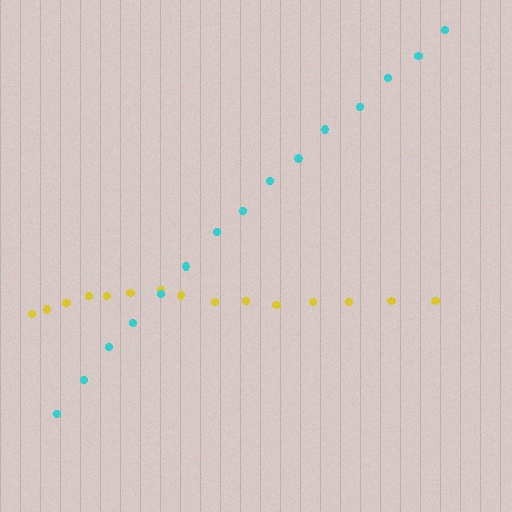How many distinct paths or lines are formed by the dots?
There are 2 distinct paths.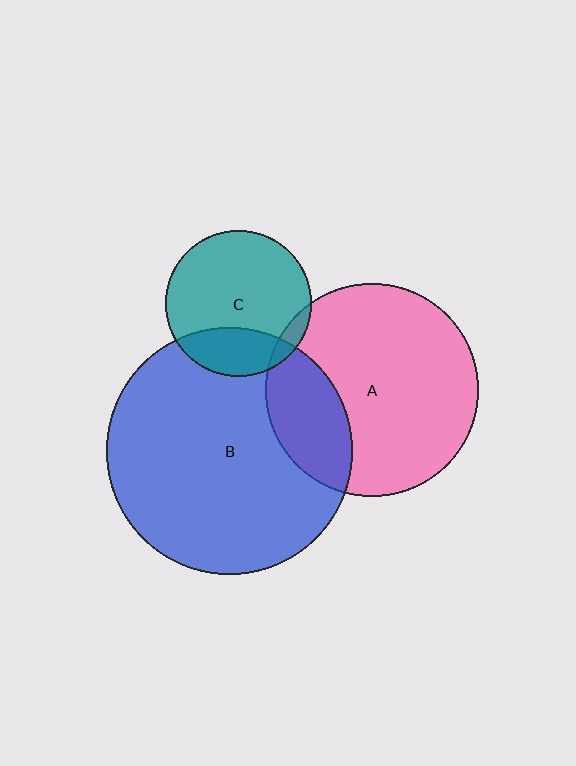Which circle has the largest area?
Circle B (blue).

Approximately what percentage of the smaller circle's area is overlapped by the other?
Approximately 25%.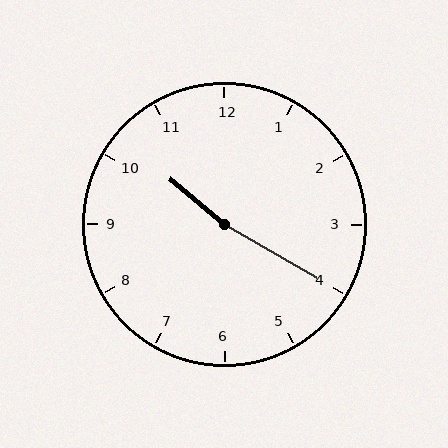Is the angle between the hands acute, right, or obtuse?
It is obtuse.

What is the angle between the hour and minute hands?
Approximately 170 degrees.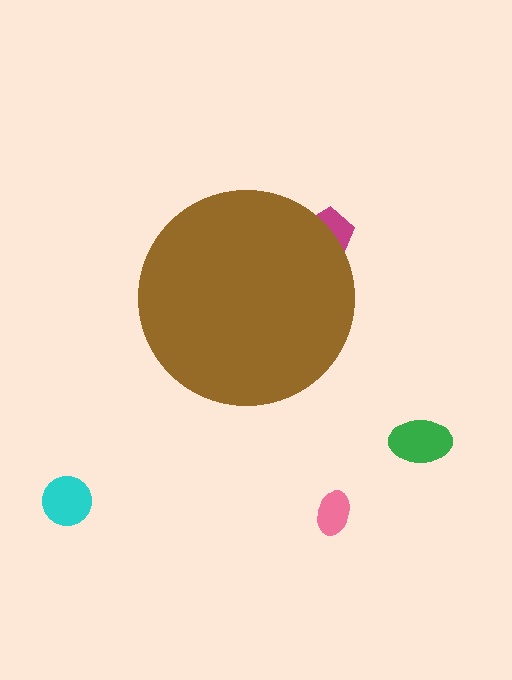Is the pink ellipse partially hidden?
No, the pink ellipse is fully visible.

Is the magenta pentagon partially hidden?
Yes, the magenta pentagon is partially hidden behind the brown circle.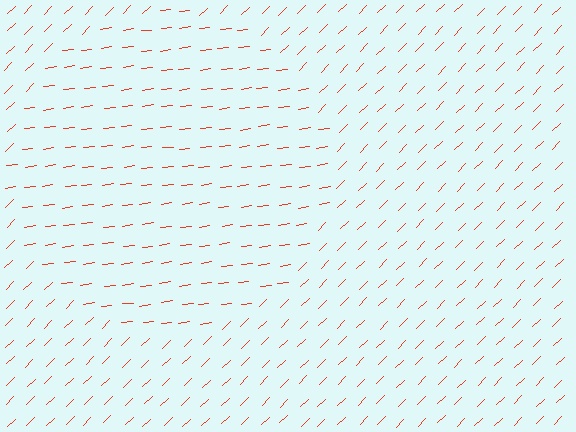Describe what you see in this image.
The image is filled with small red line segments. A circle region in the image has lines oriented differently from the surrounding lines, creating a visible texture boundary.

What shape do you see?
I see a circle.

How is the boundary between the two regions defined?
The boundary is defined purely by a change in line orientation (approximately 37 degrees difference). All lines are the same color and thickness.